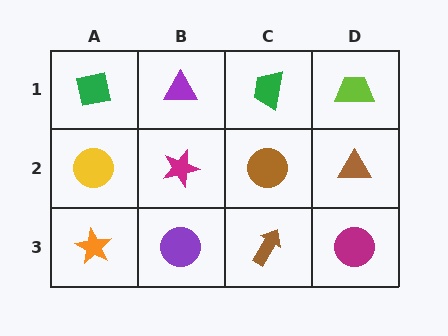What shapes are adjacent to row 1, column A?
A yellow circle (row 2, column A), a purple triangle (row 1, column B).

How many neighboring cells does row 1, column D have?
2.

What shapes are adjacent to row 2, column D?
A lime trapezoid (row 1, column D), a magenta circle (row 3, column D), a brown circle (row 2, column C).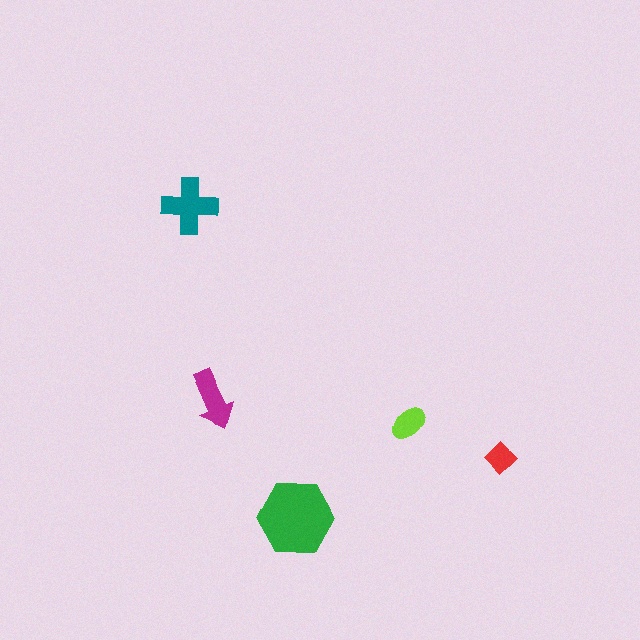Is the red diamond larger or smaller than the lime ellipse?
Smaller.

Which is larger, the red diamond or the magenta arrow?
The magenta arrow.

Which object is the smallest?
The red diamond.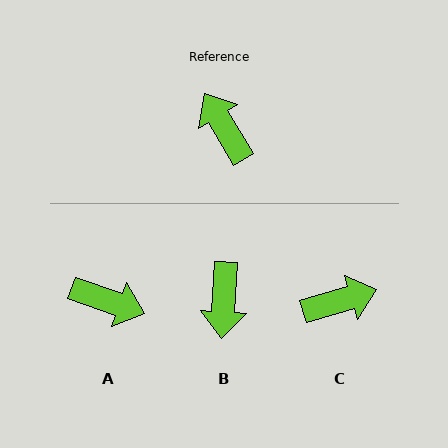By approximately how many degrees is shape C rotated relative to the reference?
Approximately 104 degrees clockwise.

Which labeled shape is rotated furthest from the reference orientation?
B, about 146 degrees away.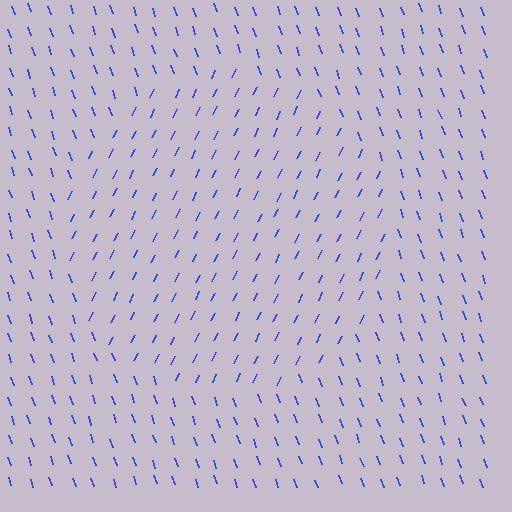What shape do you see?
I see a circle.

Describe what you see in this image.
The image is filled with small blue line segments. A circle region in the image has lines oriented differently from the surrounding lines, creating a visible texture boundary.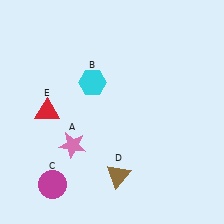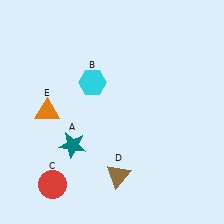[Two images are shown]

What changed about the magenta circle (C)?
In Image 1, C is magenta. In Image 2, it changed to red.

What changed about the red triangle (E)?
In Image 1, E is red. In Image 2, it changed to orange.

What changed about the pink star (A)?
In Image 1, A is pink. In Image 2, it changed to teal.